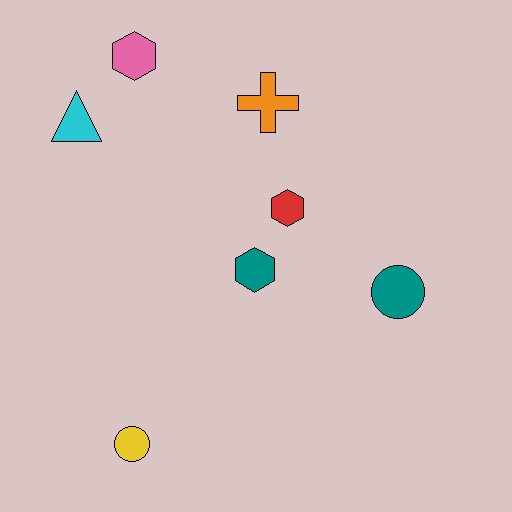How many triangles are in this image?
There is 1 triangle.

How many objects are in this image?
There are 7 objects.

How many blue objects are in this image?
There are no blue objects.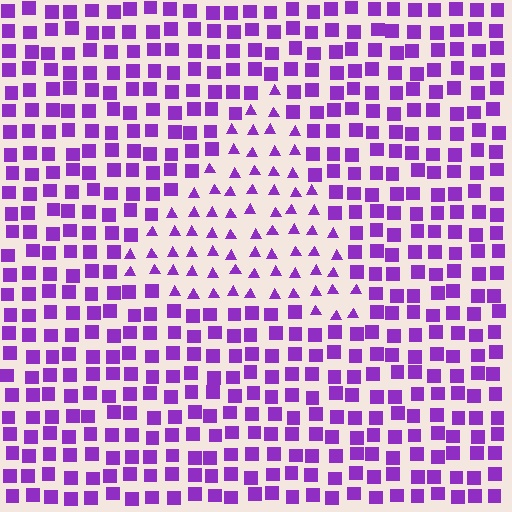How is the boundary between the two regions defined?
The boundary is defined by a change in element shape: triangles inside vs. squares outside. All elements share the same color and spacing.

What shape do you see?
I see a triangle.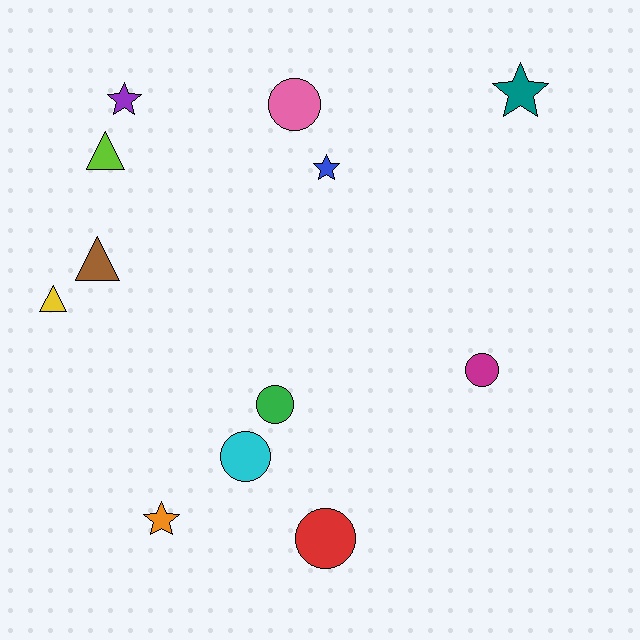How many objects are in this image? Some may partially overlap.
There are 12 objects.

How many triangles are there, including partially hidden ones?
There are 3 triangles.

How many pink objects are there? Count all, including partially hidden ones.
There is 1 pink object.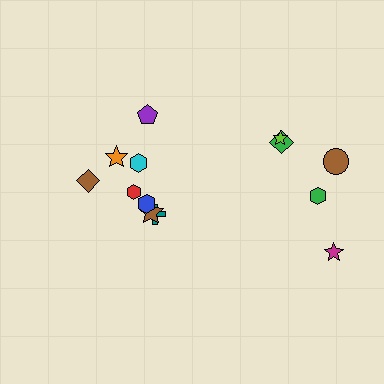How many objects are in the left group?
There are 8 objects.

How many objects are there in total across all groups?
There are 13 objects.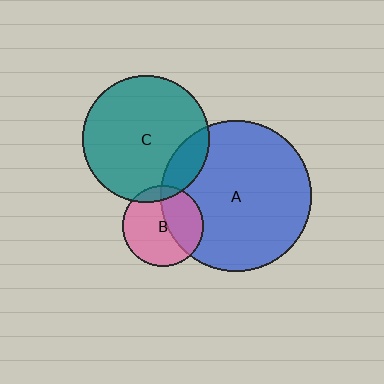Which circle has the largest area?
Circle A (blue).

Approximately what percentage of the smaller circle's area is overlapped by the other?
Approximately 10%.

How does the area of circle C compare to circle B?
Approximately 2.5 times.